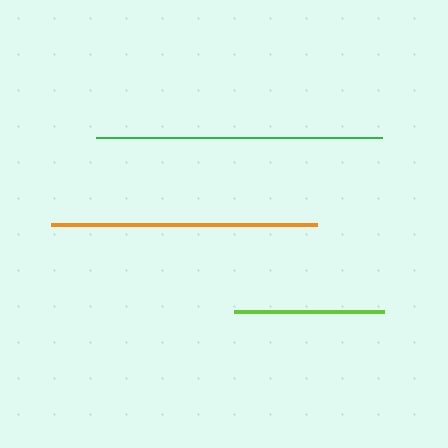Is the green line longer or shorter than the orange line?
The green line is longer than the orange line.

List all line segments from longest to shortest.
From longest to shortest: green, orange, lime.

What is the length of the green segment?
The green segment is approximately 286 pixels long.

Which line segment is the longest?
The green line is the longest at approximately 286 pixels.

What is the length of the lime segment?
The lime segment is approximately 150 pixels long.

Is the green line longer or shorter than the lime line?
The green line is longer than the lime line.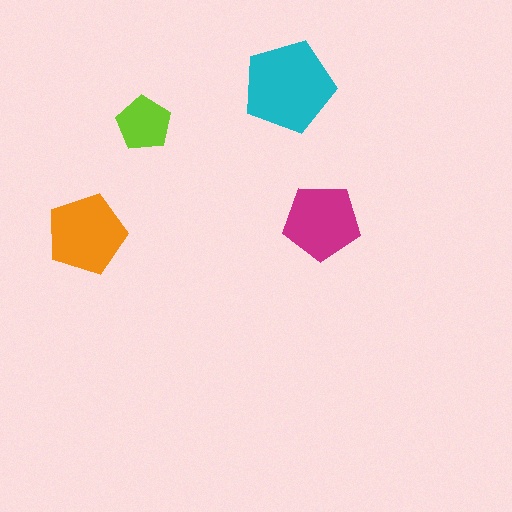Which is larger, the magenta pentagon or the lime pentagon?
The magenta one.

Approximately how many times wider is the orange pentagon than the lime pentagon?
About 1.5 times wider.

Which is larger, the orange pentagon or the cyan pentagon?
The cyan one.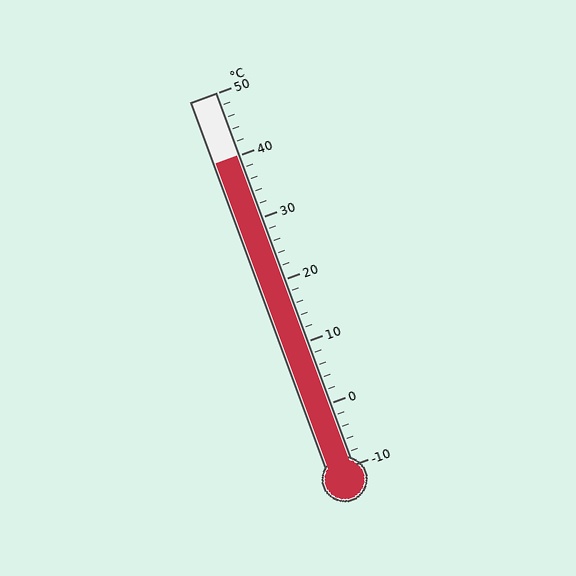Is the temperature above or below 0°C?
The temperature is above 0°C.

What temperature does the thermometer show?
The thermometer shows approximately 40°C.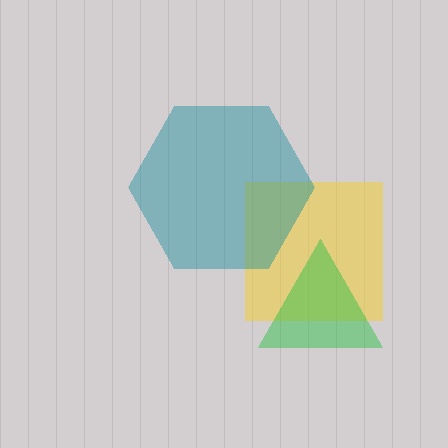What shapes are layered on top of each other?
The layered shapes are: a yellow square, a green triangle, a teal hexagon.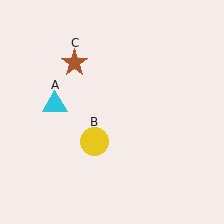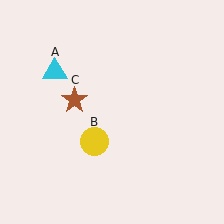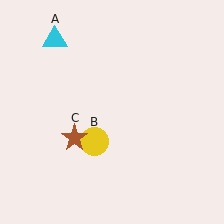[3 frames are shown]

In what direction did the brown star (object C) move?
The brown star (object C) moved down.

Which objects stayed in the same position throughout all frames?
Yellow circle (object B) remained stationary.